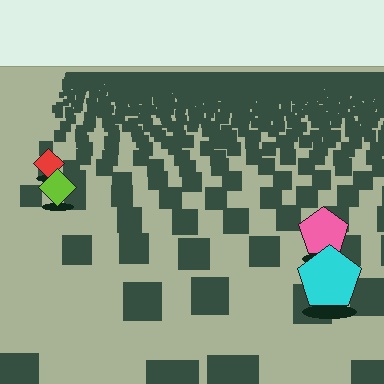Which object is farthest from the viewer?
The red diamond is farthest from the viewer. It appears smaller and the ground texture around it is denser.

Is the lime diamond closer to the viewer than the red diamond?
Yes. The lime diamond is closer — you can tell from the texture gradient: the ground texture is coarser near it.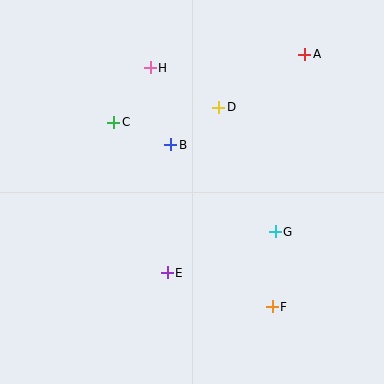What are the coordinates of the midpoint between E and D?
The midpoint between E and D is at (193, 190).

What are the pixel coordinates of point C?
Point C is at (114, 122).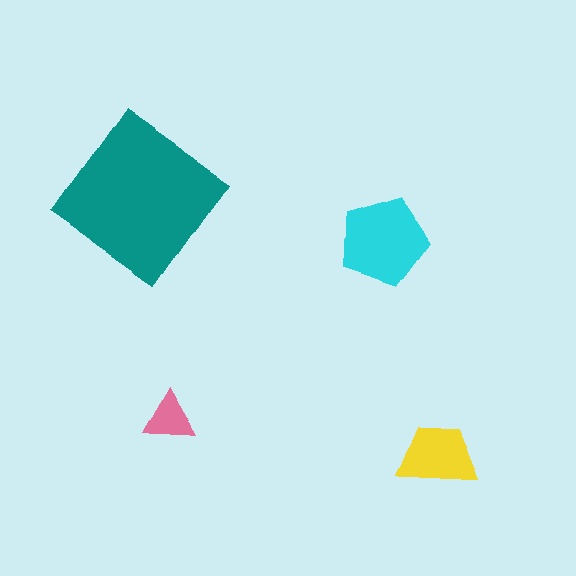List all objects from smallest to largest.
The pink triangle, the yellow trapezoid, the cyan pentagon, the teal diamond.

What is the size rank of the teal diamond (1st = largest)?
1st.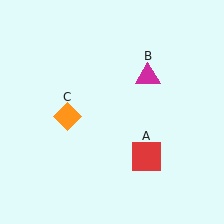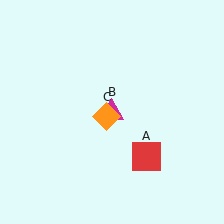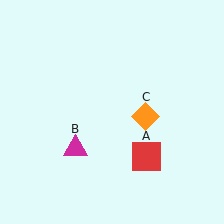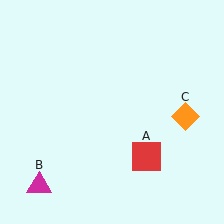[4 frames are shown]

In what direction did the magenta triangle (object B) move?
The magenta triangle (object B) moved down and to the left.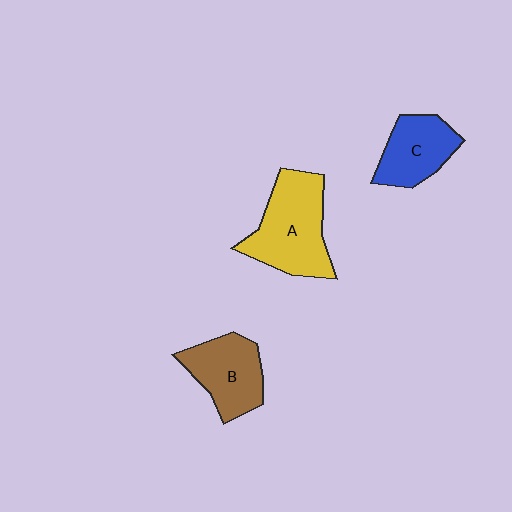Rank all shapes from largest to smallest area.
From largest to smallest: A (yellow), B (brown), C (blue).